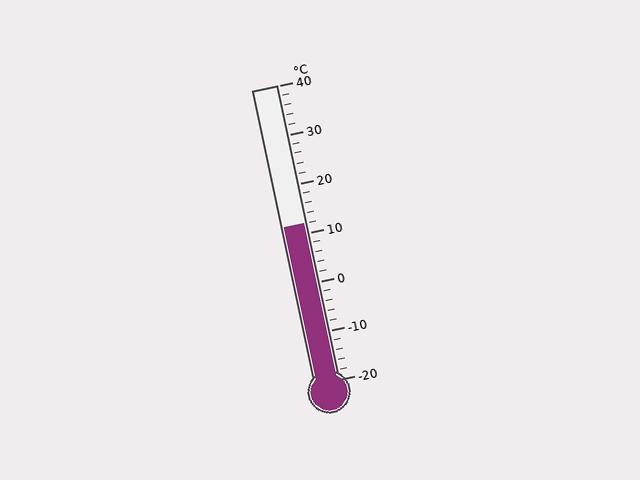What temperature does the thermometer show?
The thermometer shows approximately 12°C.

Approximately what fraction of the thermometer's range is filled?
The thermometer is filled to approximately 55% of its range.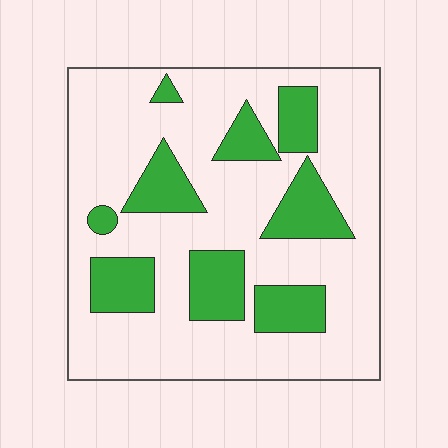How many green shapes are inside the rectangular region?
9.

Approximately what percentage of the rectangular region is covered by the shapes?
Approximately 25%.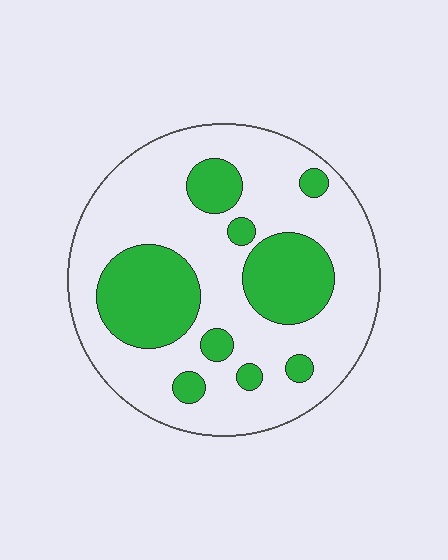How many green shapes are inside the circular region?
9.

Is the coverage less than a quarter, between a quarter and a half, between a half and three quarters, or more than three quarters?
Between a quarter and a half.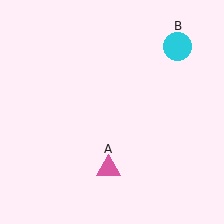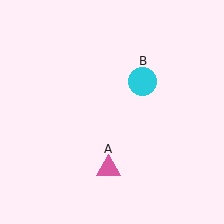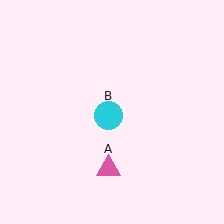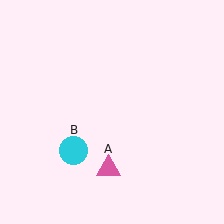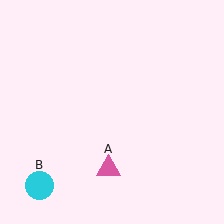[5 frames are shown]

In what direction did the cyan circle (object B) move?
The cyan circle (object B) moved down and to the left.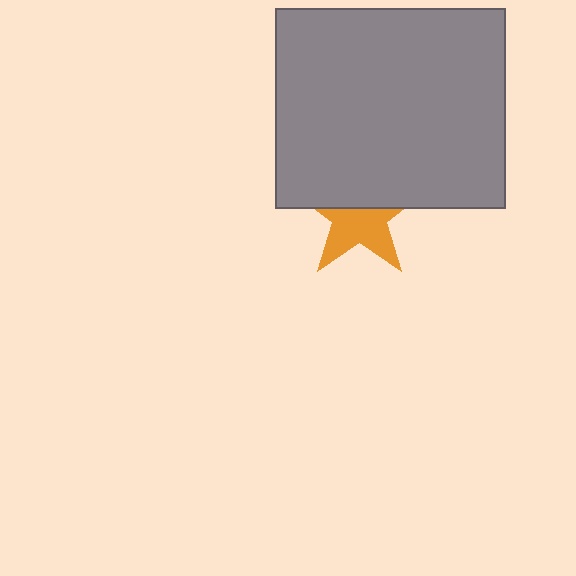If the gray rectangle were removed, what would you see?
You would see the complete orange star.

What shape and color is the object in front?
The object in front is a gray rectangle.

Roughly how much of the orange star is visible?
About half of it is visible (roughly 52%).